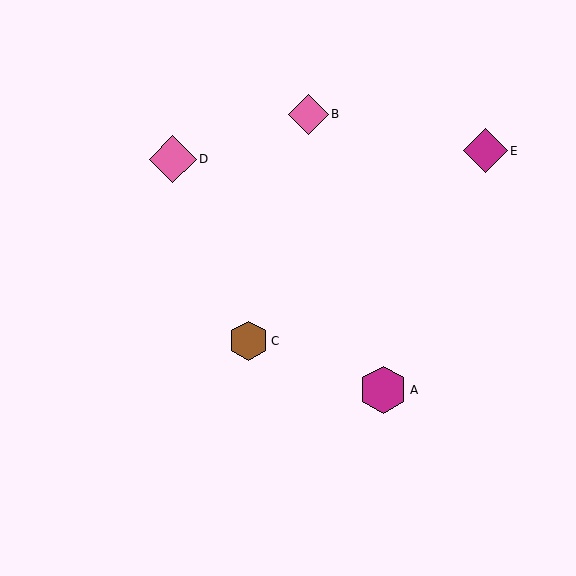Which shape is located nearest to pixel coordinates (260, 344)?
The brown hexagon (labeled C) at (248, 341) is nearest to that location.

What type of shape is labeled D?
Shape D is a pink diamond.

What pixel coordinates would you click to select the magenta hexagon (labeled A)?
Click at (383, 390) to select the magenta hexagon A.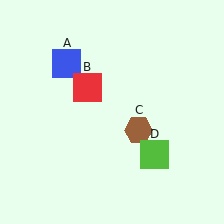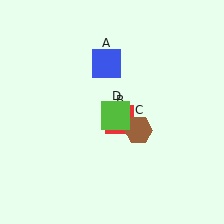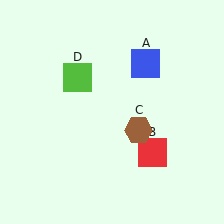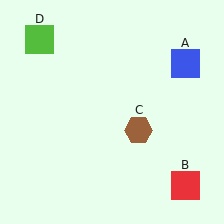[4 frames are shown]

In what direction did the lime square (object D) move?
The lime square (object D) moved up and to the left.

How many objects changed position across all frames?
3 objects changed position: blue square (object A), red square (object B), lime square (object D).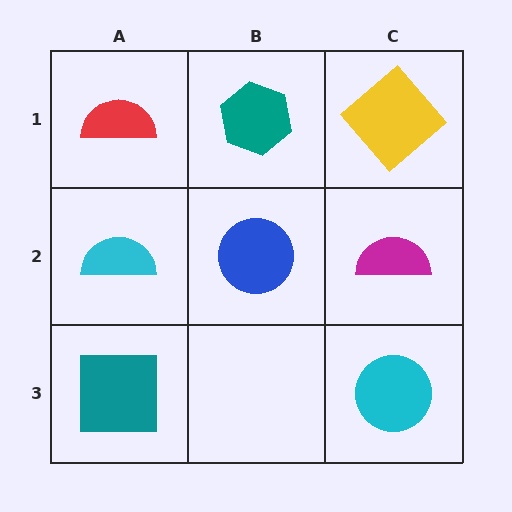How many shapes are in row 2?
3 shapes.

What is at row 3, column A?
A teal square.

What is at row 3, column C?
A cyan circle.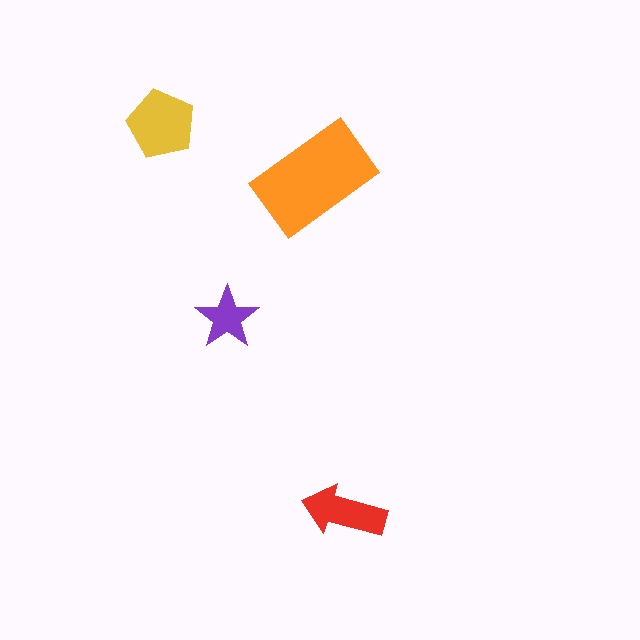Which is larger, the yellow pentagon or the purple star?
The yellow pentagon.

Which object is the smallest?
The purple star.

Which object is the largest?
The orange rectangle.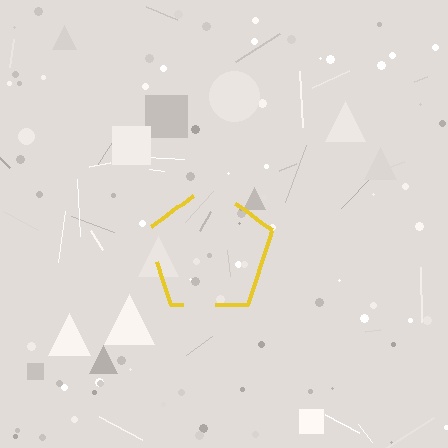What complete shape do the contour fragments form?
The contour fragments form a pentagon.